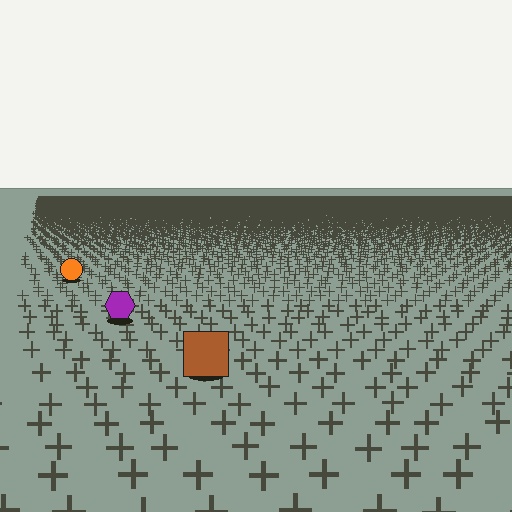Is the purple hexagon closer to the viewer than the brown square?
No. The brown square is closer — you can tell from the texture gradient: the ground texture is coarser near it.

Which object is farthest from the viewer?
The orange circle is farthest from the viewer. It appears smaller and the ground texture around it is denser.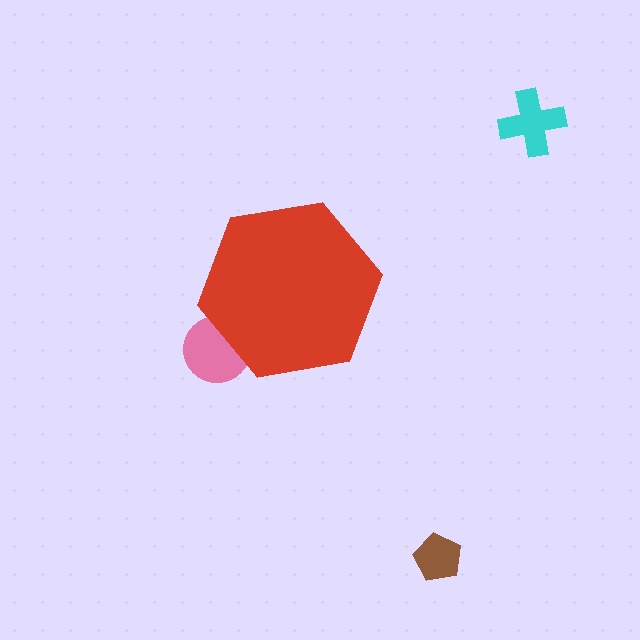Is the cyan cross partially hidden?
No, the cyan cross is fully visible.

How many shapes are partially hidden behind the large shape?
1 shape is partially hidden.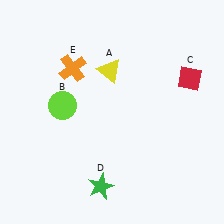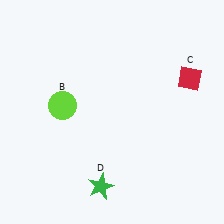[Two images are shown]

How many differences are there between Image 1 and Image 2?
There are 2 differences between the two images.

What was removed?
The orange cross (E), the yellow triangle (A) were removed in Image 2.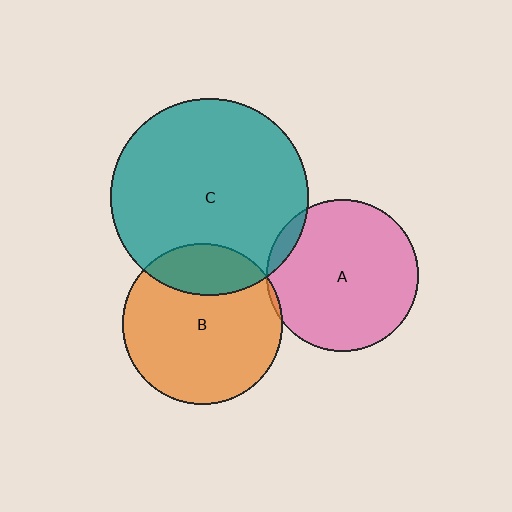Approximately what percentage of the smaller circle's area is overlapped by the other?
Approximately 5%.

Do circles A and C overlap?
Yes.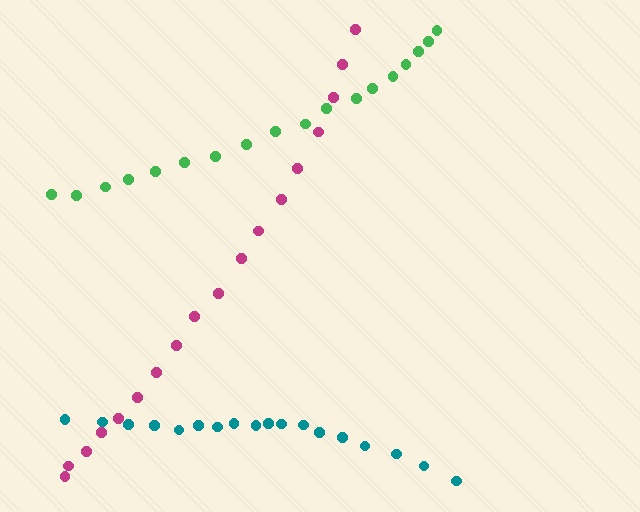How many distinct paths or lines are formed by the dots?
There are 3 distinct paths.